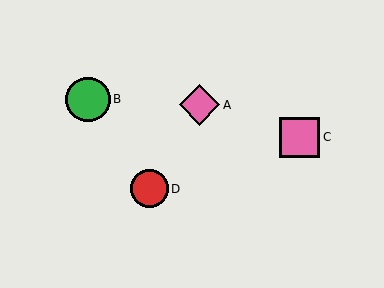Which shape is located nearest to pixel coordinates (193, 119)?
The pink diamond (labeled A) at (199, 105) is nearest to that location.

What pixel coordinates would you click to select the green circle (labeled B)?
Click at (88, 99) to select the green circle B.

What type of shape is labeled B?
Shape B is a green circle.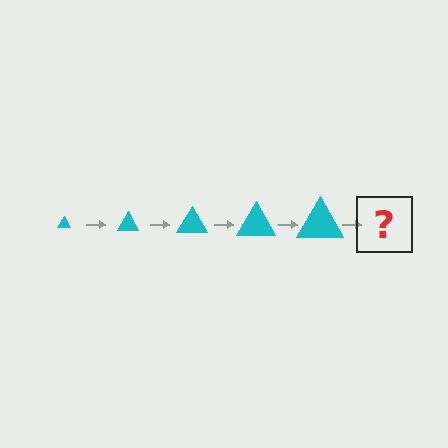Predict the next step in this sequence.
The next step is a cyan triangle, larger than the previous one.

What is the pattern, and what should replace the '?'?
The pattern is that the triangle gets progressively larger each step. The '?' should be a cyan triangle, larger than the previous one.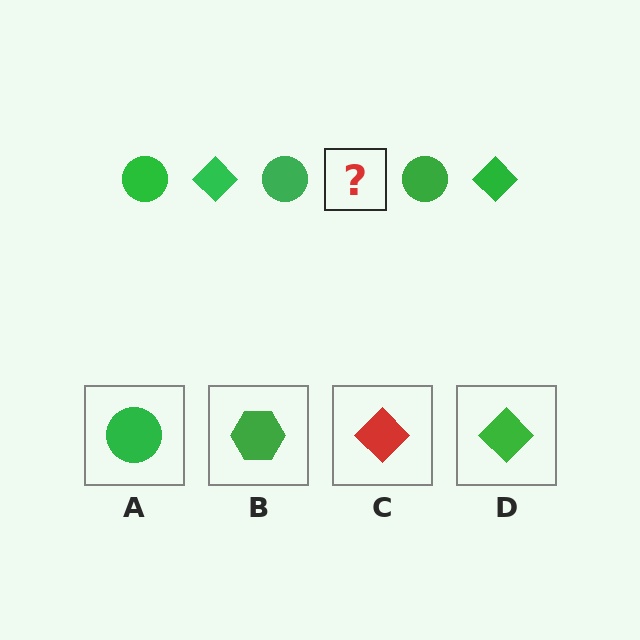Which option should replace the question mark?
Option D.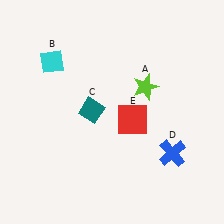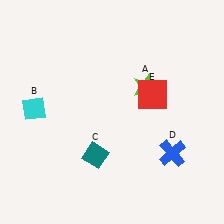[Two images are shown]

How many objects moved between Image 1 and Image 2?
3 objects moved between the two images.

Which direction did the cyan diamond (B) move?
The cyan diamond (B) moved down.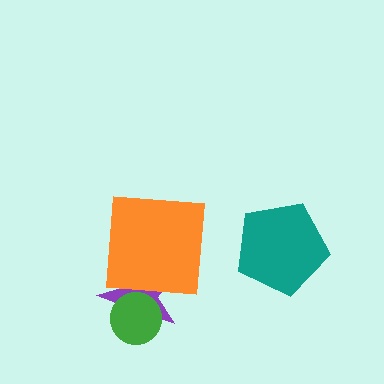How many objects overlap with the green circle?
1 object overlaps with the green circle.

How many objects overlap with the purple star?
2 objects overlap with the purple star.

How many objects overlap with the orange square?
1 object overlaps with the orange square.